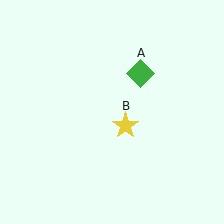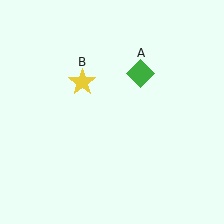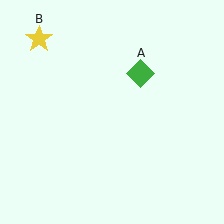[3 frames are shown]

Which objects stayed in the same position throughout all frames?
Green diamond (object A) remained stationary.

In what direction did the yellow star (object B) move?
The yellow star (object B) moved up and to the left.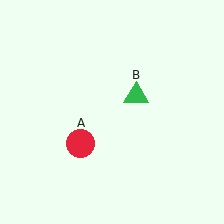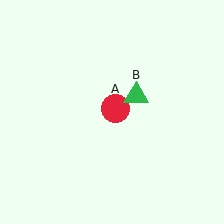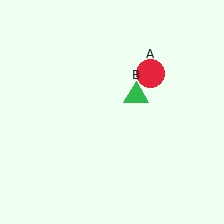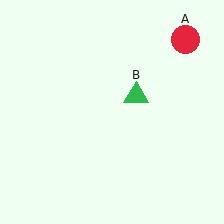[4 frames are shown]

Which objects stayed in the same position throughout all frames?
Green triangle (object B) remained stationary.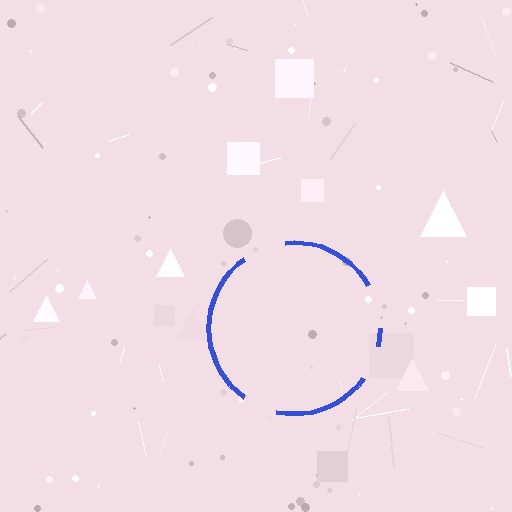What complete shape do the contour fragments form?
The contour fragments form a circle.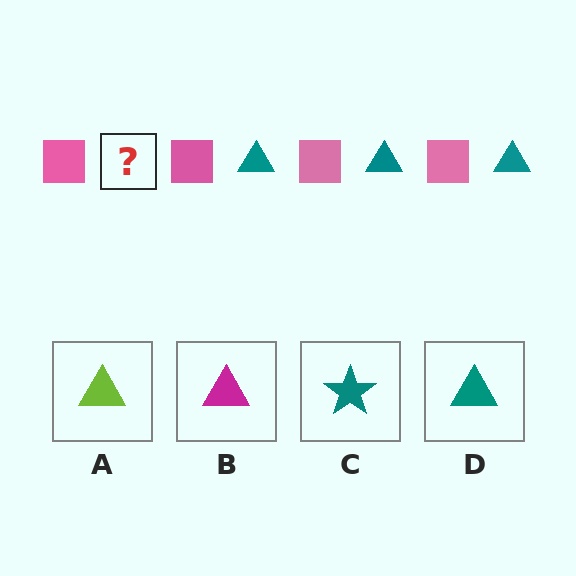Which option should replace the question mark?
Option D.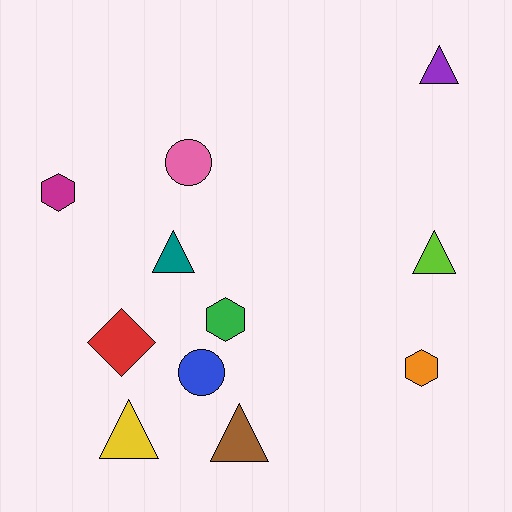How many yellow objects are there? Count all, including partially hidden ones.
There is 1 yellow object.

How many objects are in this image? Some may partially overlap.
There are 11 objects.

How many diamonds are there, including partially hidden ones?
There is 1 diamond.